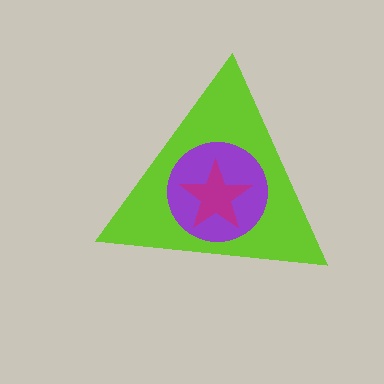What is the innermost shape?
The magenta star.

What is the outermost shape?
The lime triangle.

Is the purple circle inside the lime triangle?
Yes.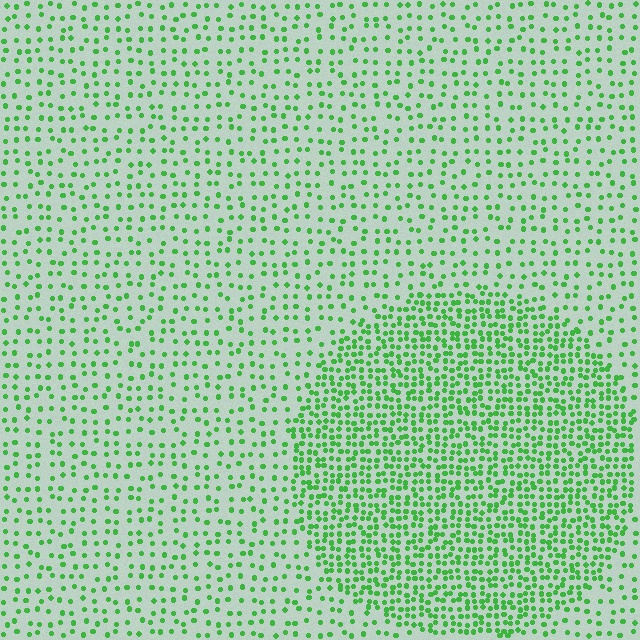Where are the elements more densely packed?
The elements are more densely packed inside the circle boundary.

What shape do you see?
I see a circle.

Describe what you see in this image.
The image contains small green elements arranged at two different densities. A circle-shaped region is visible where the elements are more densely packed than the surrounding area.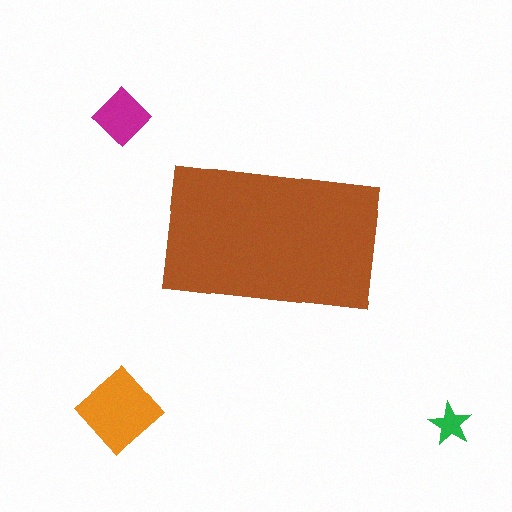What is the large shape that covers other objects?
A brown rectangle.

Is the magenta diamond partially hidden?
No, the magenta diamond is fully visible.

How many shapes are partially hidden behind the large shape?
0 shapes are partially hidden.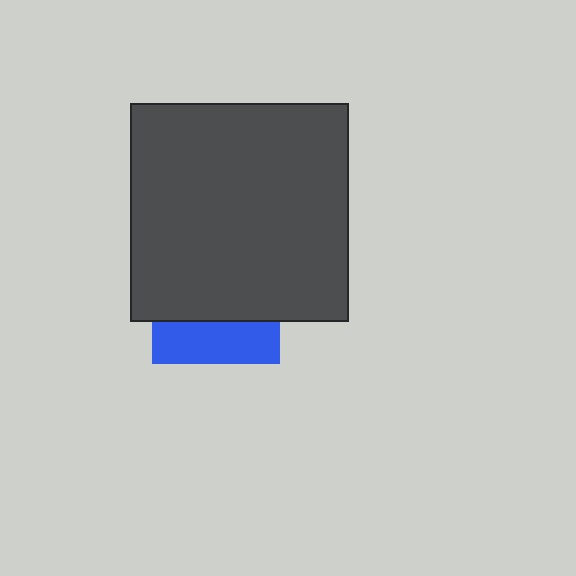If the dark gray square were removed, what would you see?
You would see the complete blue square.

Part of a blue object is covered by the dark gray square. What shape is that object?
It is a square.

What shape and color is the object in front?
The object in front is a dark gray square.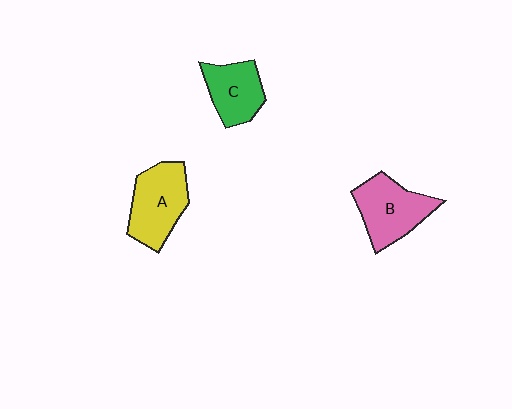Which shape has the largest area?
Shape A (yellow).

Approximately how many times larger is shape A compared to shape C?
Approximately 1.3 times.